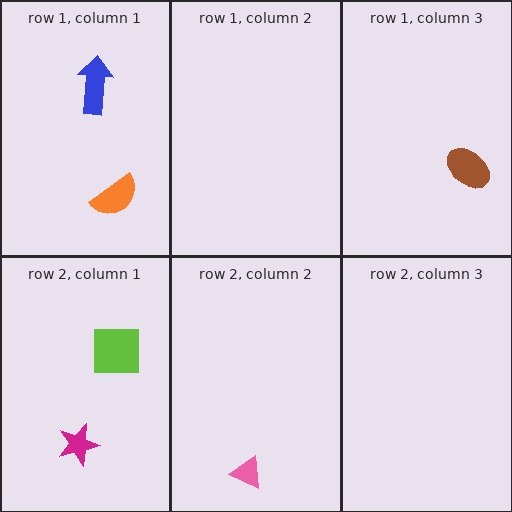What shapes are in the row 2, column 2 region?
The pink triangle.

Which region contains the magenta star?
The row 2, column 1 region.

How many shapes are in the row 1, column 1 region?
2.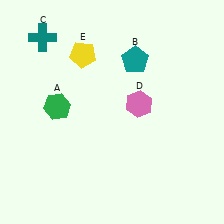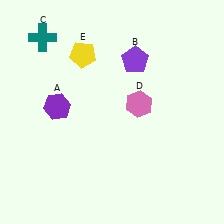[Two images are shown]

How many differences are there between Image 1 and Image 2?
There are 2 differences between the two images.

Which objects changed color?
A changed from green to purple. B changed from teal to purple.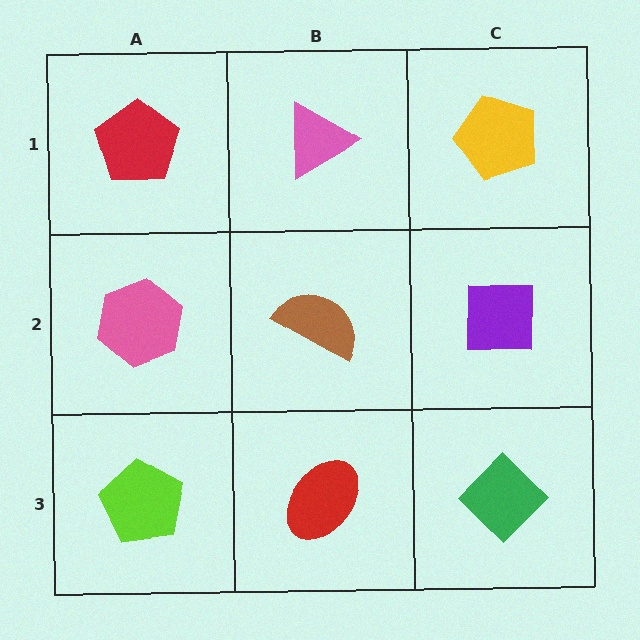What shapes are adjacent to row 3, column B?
A brown semicircle (row 2, column B), a lime pentagon (row 3, column A), a green diamond (row 3, column C).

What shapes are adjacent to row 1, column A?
A pink hexagon (row 2, column A), a pink triangle (row 1, column B).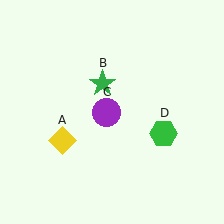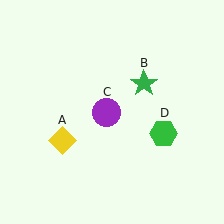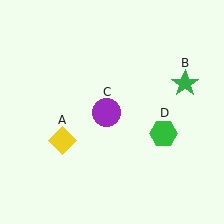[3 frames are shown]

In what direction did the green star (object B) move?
The green star (object B) moved right.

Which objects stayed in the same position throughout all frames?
Yellow diamond (object A) and purple circle (object C) and green hexagon (object D) remained stationary.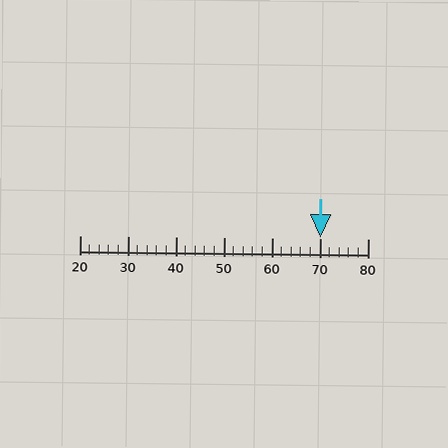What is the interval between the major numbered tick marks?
The major tick marks are spaced 10 units apart.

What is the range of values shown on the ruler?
The ruler shows values from 20 to 80.